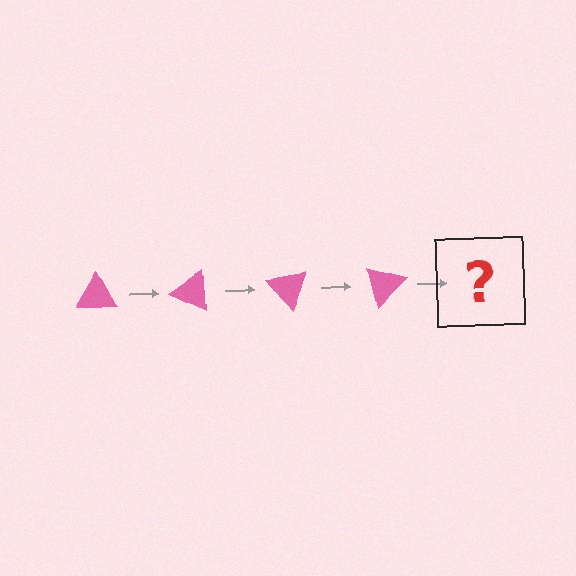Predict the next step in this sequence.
The next step is a pink triangle rotated 100 degrees.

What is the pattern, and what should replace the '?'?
The pattern is that the triangle rotates 25 degrees each step. The '?' should be a pink triangle rotated 100 degrees.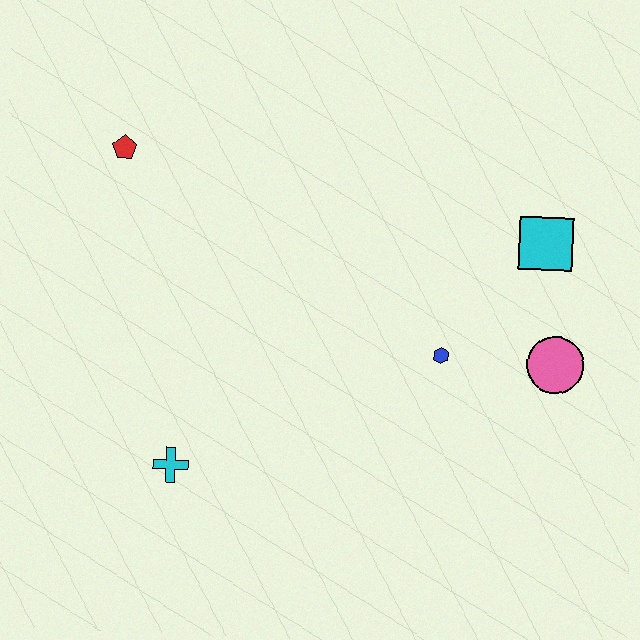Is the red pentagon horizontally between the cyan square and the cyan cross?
No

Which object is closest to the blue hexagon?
The pink circle is closest to the blue hexagon.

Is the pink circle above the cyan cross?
Yes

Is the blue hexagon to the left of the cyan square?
Yes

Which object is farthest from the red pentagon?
The pink circle is farthest from the red pentagon.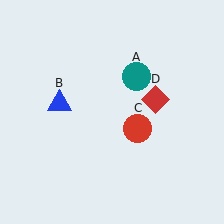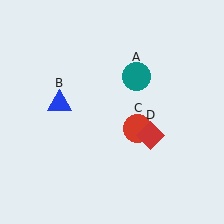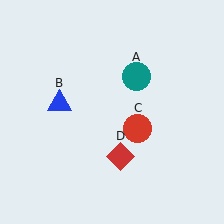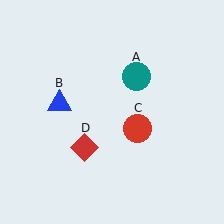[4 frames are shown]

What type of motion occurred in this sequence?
The red diamond (object D) rotated clockwise around the center of the scene.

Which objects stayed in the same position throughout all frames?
Teal circle (object A) and blue triangle (object B) and red circle (object C) remained stationary.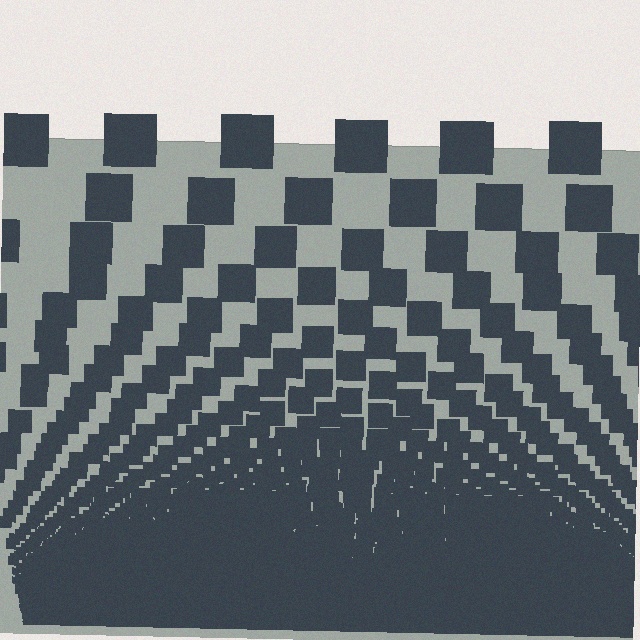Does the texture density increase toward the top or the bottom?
Density increases toward the bottom.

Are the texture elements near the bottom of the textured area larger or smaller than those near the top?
Smaller. The gradient is inverted — elements near the bottom are smaller and denser.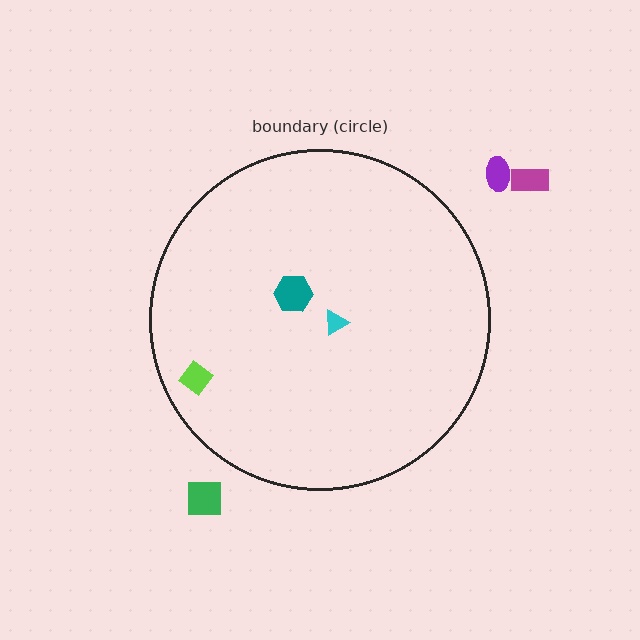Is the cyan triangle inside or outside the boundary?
Inside.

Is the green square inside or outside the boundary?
Outside.